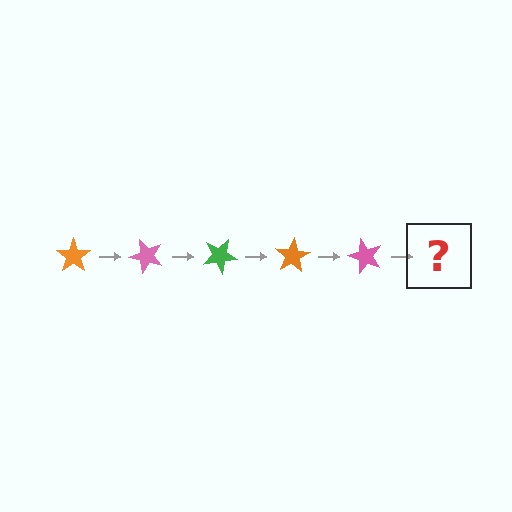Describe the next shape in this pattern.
It should be a green star, rotated 250 degrees from the start.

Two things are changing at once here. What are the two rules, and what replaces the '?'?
The two rules are that it rotates 50 degrees each step and the color cycles through orange, pink, and green. The '?' should be a green star, rotated 250 degrees from the start.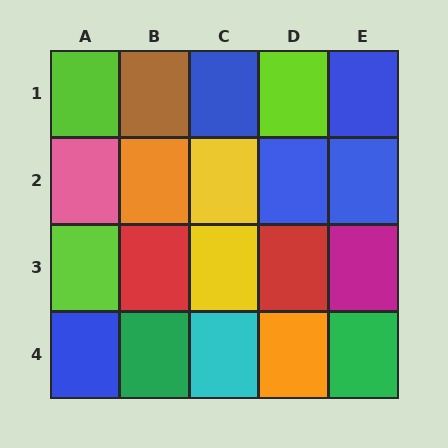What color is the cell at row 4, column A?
Blue.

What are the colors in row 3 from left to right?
Lime, red, yellow, red, magenta.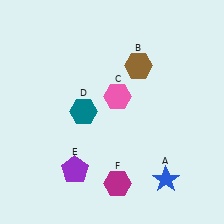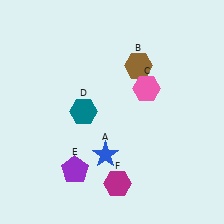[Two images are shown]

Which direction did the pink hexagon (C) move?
The pink hexagon (C) moved right.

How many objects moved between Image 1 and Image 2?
2 objects moved between the two images.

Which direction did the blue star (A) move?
The blue star (A) moved left.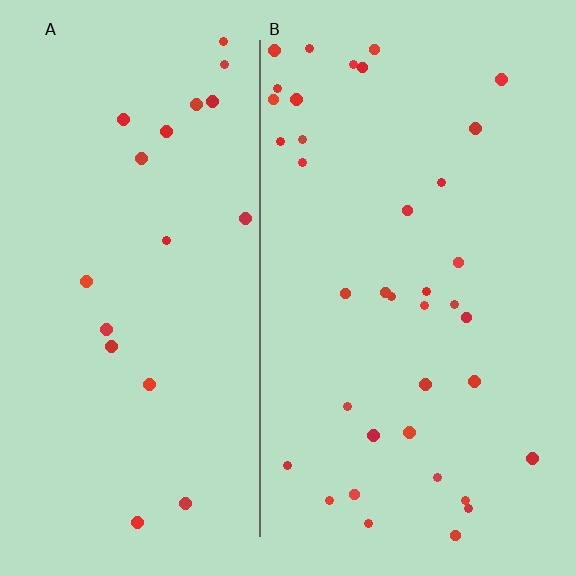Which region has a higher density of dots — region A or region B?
B (the right).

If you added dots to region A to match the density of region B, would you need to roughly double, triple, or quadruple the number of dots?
Approximately double.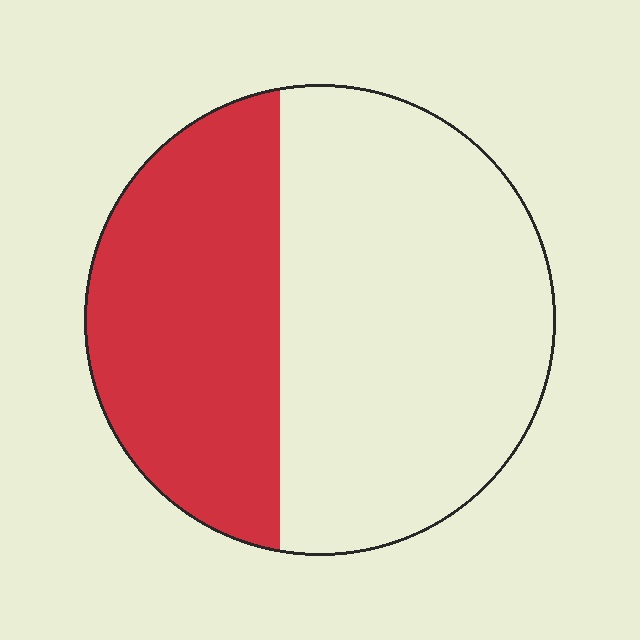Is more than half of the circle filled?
No.